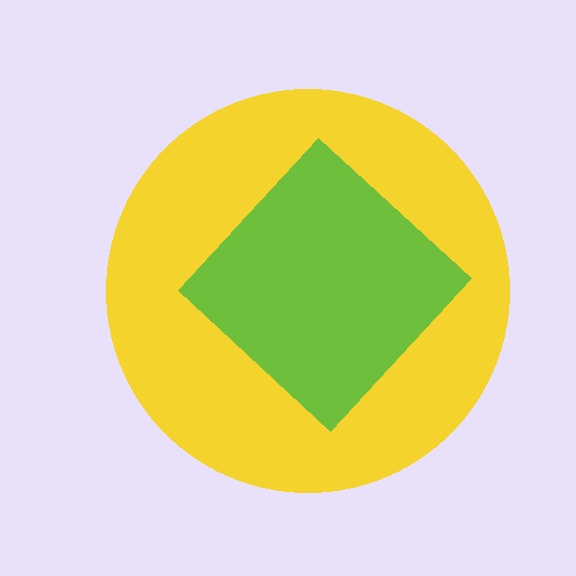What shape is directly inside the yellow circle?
The lime diamond.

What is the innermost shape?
The lime diamond.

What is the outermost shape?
The yellow circle.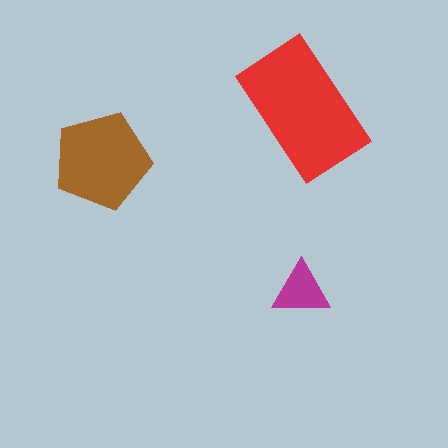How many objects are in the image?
There are 3 objects in the image.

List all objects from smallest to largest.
The magenta triangle, the brown pentagon, the red rectangle.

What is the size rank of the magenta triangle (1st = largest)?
3rd.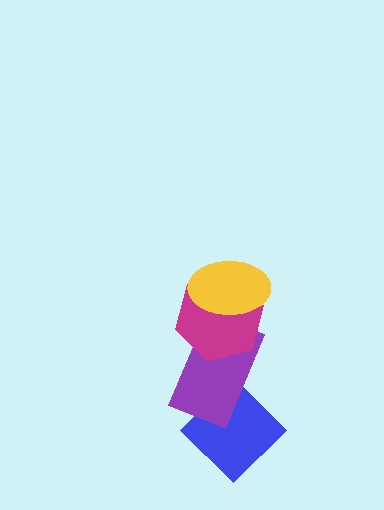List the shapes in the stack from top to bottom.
From top to bottom: the yellow ellipse, the magenta hexagon, the purple rectangle, the blue diamond.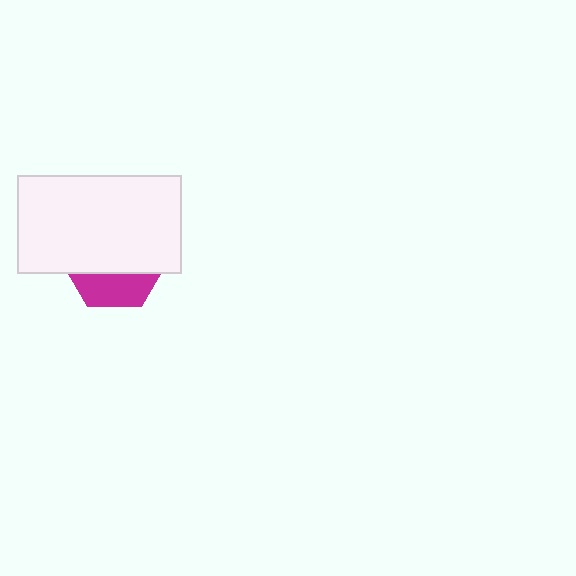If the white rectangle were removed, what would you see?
You would see the complete magenta hexagon.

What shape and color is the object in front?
The object in front is a white rectangle.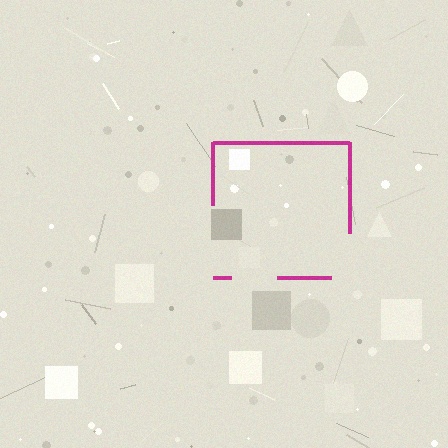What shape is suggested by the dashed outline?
The dashed outline suggests a square.